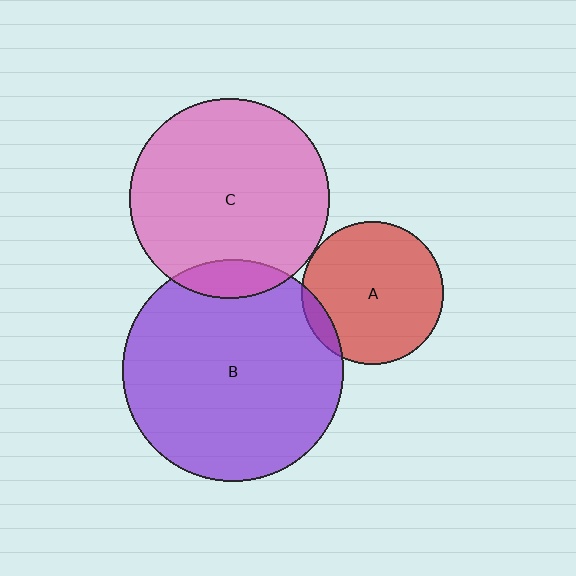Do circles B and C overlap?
Yes.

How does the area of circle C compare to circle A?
Approximately 2.0 times.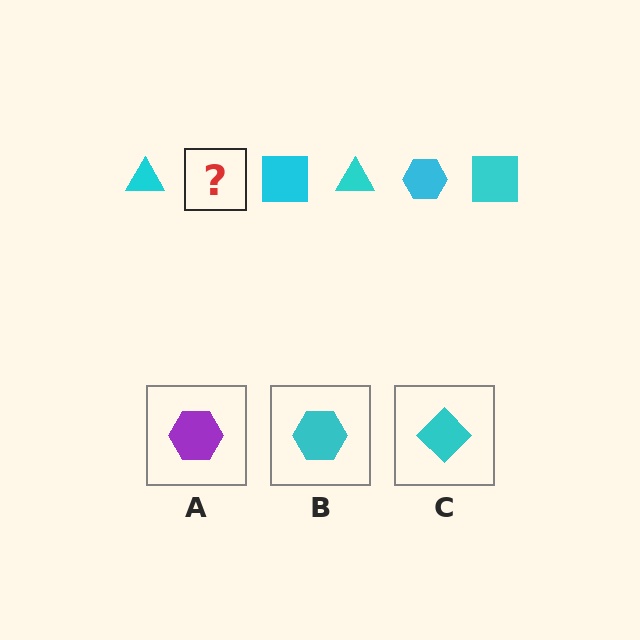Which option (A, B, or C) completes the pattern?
B.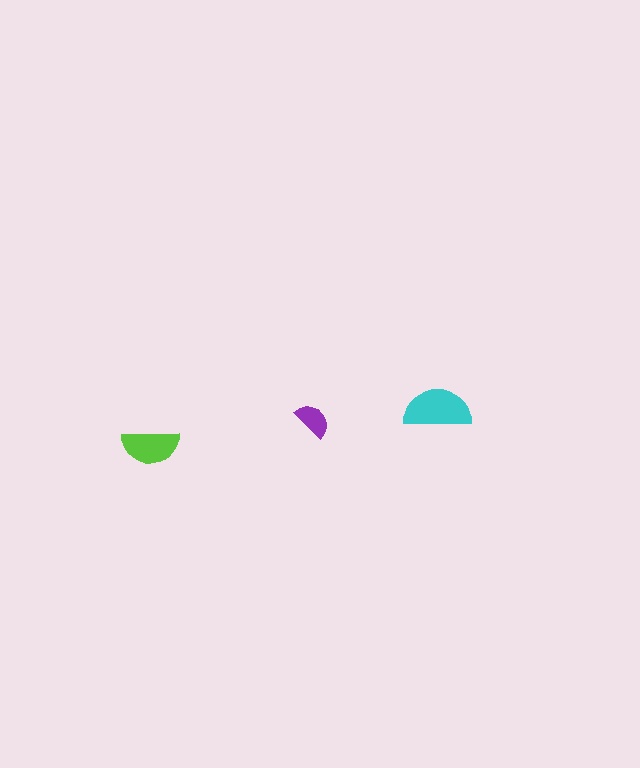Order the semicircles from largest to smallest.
the cyan one, the lime one, the purple one.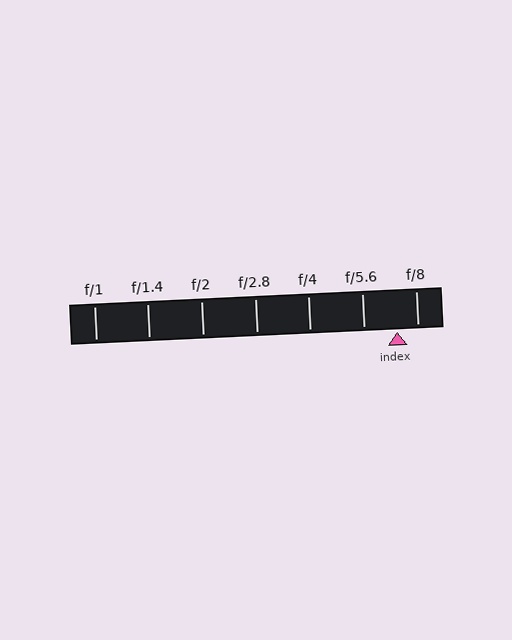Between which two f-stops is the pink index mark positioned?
The index mark is between f/5.6 and f/8.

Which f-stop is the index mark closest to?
The index mark is closest to f/8.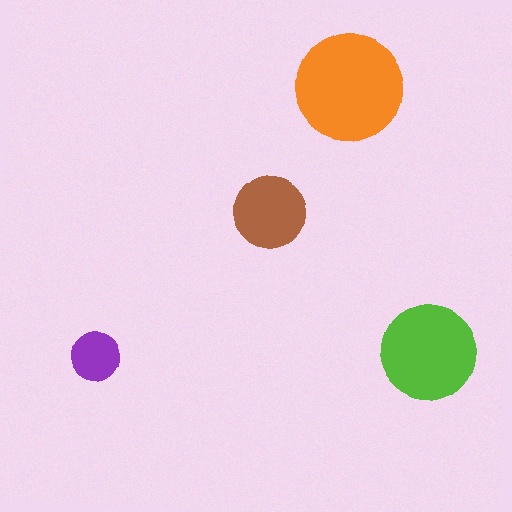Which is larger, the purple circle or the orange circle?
The orange one.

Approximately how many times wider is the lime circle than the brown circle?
About 1.5 times wider.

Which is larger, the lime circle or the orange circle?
The orange one.